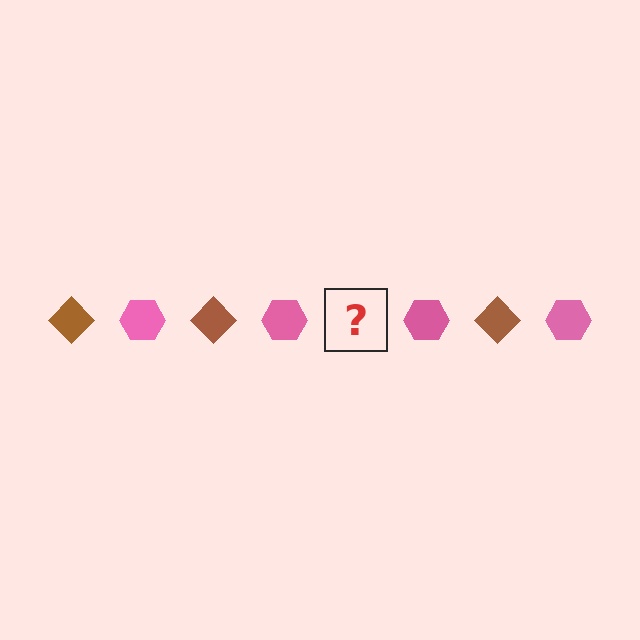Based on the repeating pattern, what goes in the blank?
The blank should be a brown diamond.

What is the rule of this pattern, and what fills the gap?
The rule is that the pattern alternates between brown diamond and pink hexagon. The gap should be filled with a brown diamond.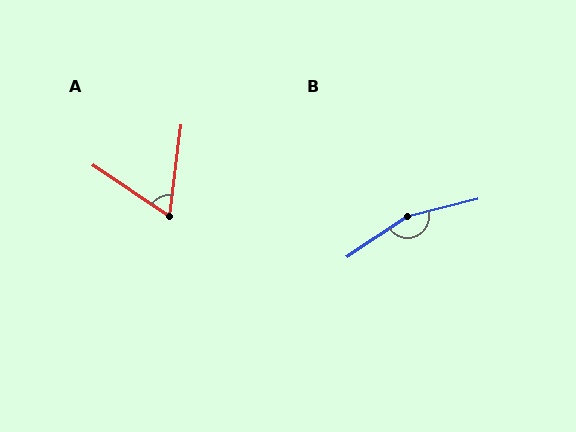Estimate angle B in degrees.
Approximately 160 degrees.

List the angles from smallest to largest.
A (63°), B (160°).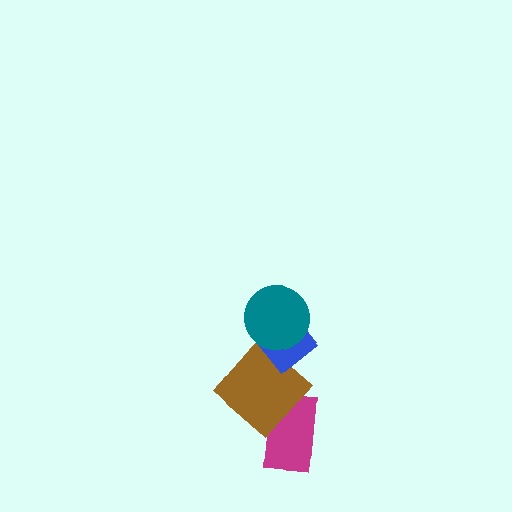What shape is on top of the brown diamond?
The blue diamond is on top of the brown diamond.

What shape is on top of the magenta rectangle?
The brown diamond is on top of the magenta rectangle.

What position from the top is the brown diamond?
The brown diamond is 3rd from the top.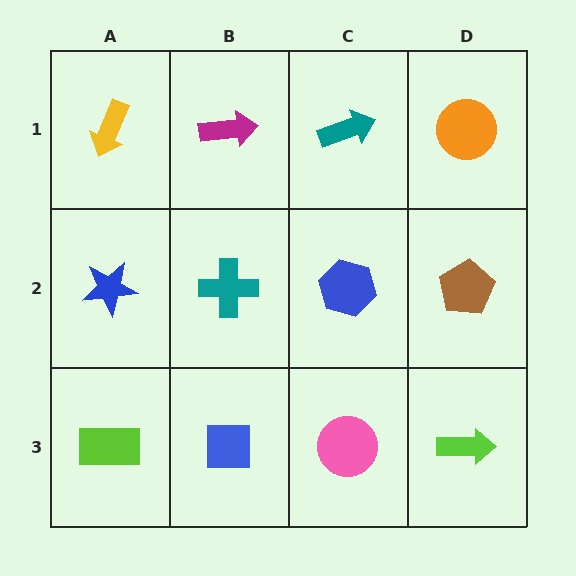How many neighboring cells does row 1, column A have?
2.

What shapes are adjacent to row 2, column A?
A yellow arrow (row 1, column A), a lime rectangle (row 3, column A), a teal cross (row 2, column B).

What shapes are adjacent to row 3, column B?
A teal cross (row 2, column B), a lime rectangle (row 3, column A), a pink circle (row 3, column C).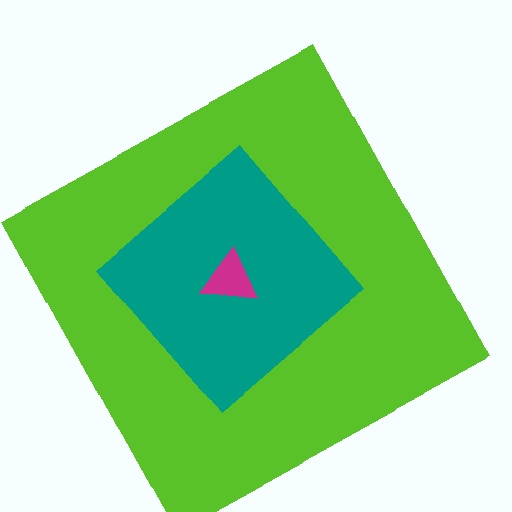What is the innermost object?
The magenta triangle.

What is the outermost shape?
The lime square.